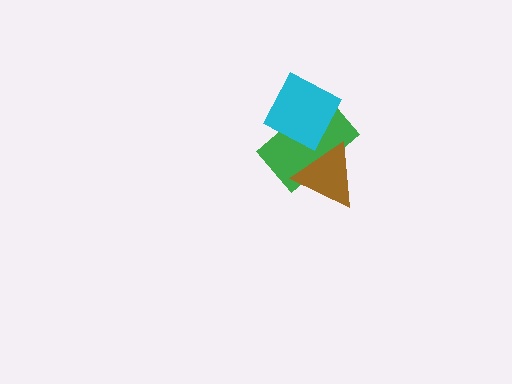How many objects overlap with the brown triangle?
2 objects overlap with the brown triangle.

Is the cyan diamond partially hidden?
Yes, it is partially covered by another shape.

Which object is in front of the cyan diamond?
The brown triangle is in front of the cyan diamond.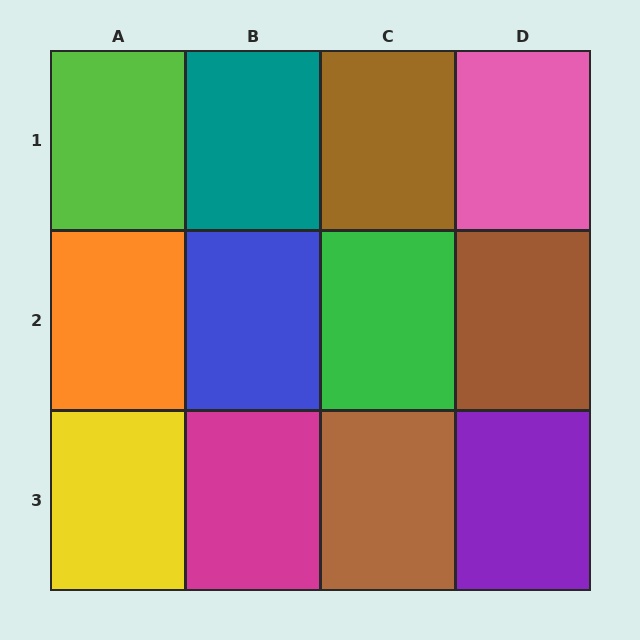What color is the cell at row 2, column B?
Blue.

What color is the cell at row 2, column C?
Green.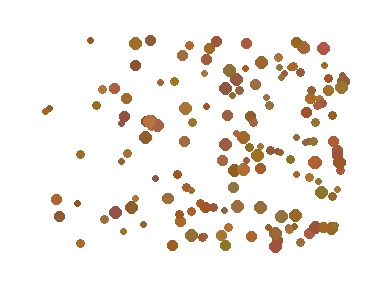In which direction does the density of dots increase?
From left to right, with the right side densest.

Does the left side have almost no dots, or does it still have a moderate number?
Still a moderate number, just noticeably fewer than the right.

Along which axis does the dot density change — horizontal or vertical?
Horizontal.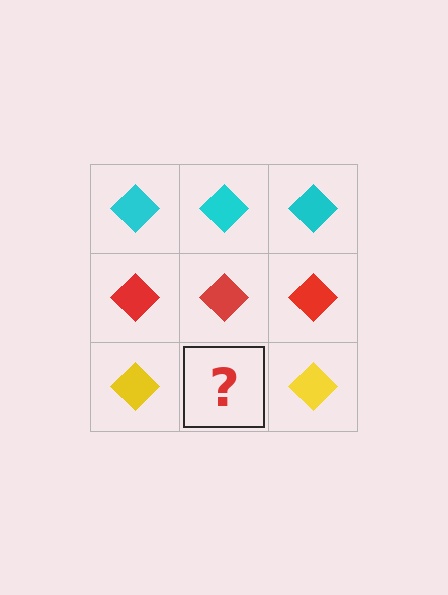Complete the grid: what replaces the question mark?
The question mark should be replaced with a yellow diamond.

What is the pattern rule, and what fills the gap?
The rule is that each row has a consistent color. The gap should be filled with a yellow diamond.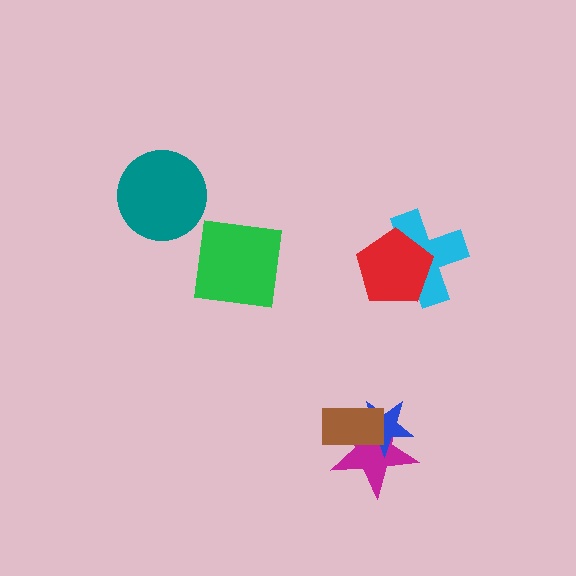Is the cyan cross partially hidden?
Yes, it is partially covered by another shape.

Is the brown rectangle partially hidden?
No, no other shape covers it.